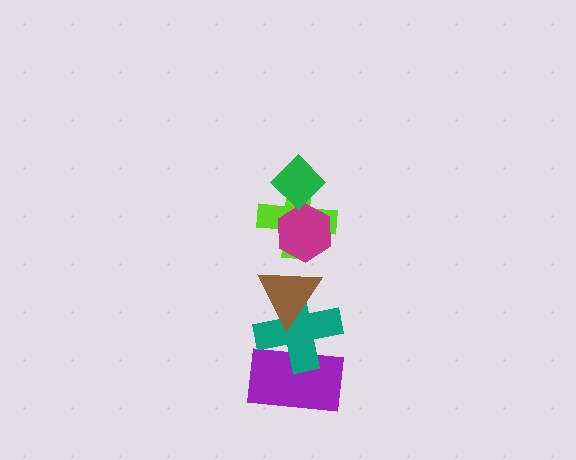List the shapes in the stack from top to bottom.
From top to bottom: the green diamond, the magenta hexagon, the lime cross, the brown triangle, the teal cross, the purple rectangle.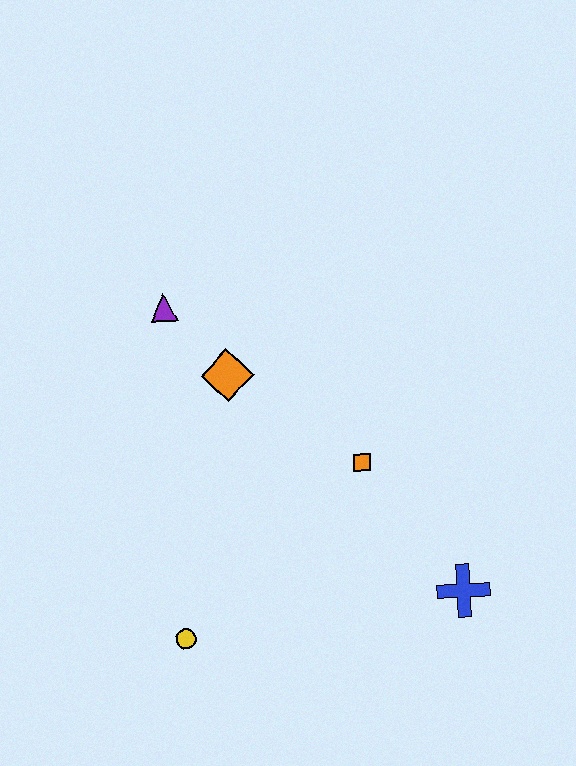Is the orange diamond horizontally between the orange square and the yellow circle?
Yes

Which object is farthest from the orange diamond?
The blue cross is farthest from the orange diamond.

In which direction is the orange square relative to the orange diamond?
The orange square is to the right of the orange diamond.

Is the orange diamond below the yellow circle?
No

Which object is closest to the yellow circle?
The orange square is closest to the yellow circle.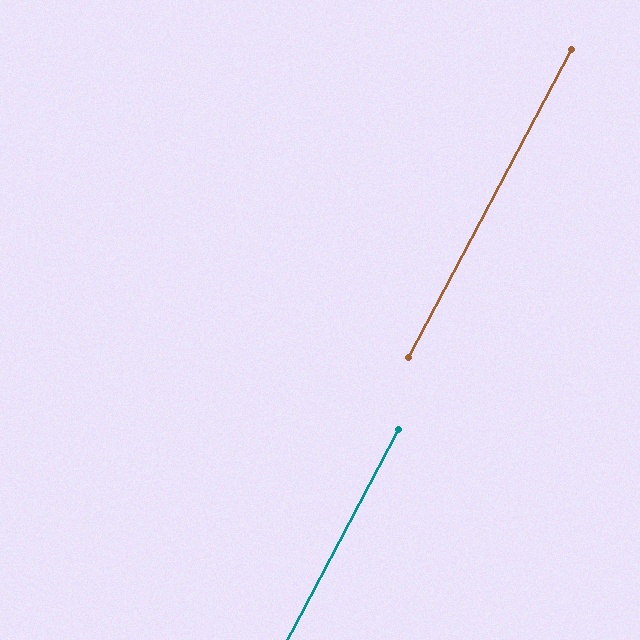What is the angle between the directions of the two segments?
Approximately 0 degrees.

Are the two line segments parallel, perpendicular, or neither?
Parallel — their directions differ by only 0.0°.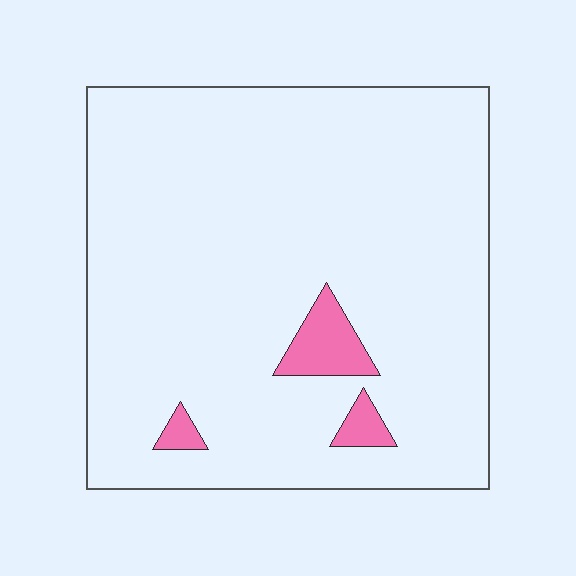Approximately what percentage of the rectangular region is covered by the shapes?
Approximately 5%.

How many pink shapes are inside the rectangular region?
3.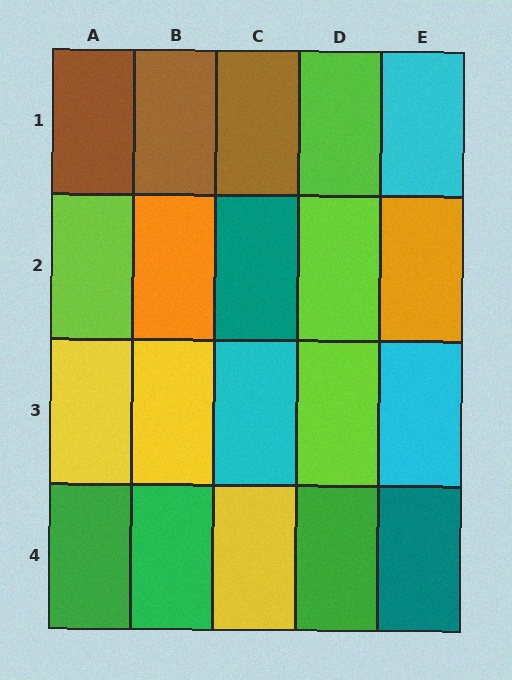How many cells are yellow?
3 cells are yellow.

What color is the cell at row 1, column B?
Brown.